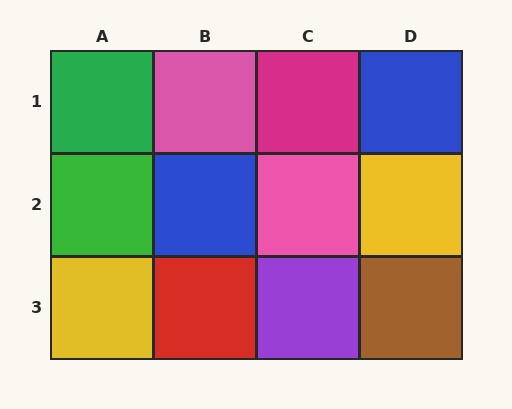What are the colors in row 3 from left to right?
Yellow, red, purple, brown.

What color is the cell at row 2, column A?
Green.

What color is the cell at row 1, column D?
Blue.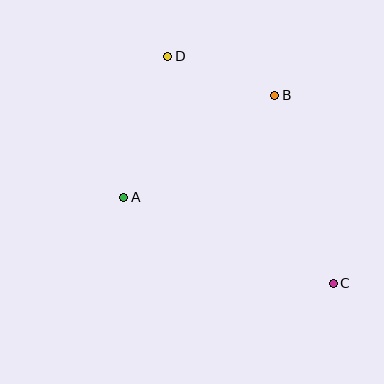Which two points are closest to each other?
Points B and D are closest to each other.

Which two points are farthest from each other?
Points C and D are farthest from each other.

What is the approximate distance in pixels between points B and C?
The distance between B and C is approximately 197 pixels.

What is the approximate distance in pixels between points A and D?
The distance between A and D is approximately 148 pixels.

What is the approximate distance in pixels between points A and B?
The distance between A and B is approximately 182 pixels.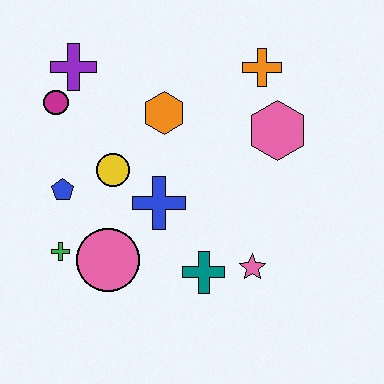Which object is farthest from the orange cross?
The green cross is farthest from the orange cross.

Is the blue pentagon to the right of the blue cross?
No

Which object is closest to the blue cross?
The yellow circle is closest to the blue cross.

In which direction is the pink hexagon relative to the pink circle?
The pink hexagon is to the right of the pink circle.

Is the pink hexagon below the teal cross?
No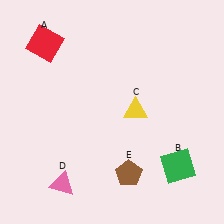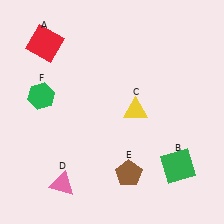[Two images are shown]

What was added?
A green hexagon (F) was added in Image 2.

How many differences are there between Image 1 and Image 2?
There is 1 difference between the two images.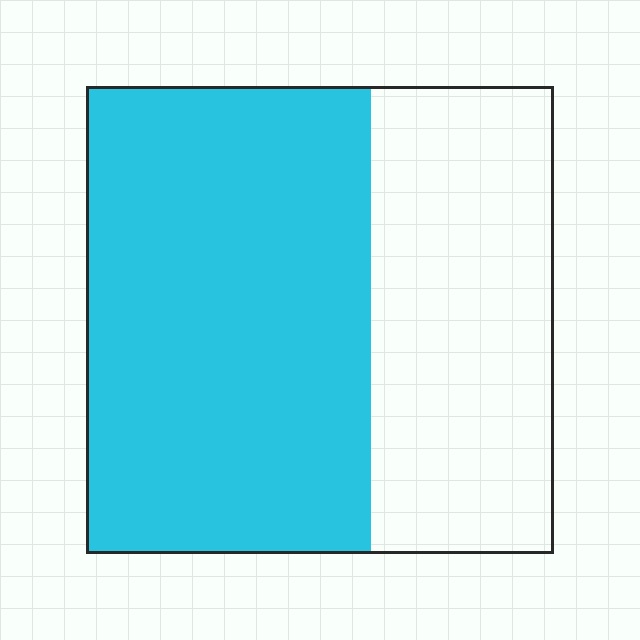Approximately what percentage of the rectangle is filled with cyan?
Approximately 60%.